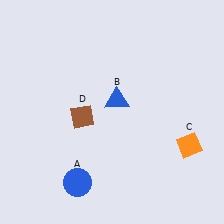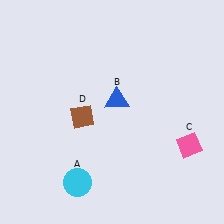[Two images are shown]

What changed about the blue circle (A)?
In Image 1, A is blue. In Image 2, it changed to cyan.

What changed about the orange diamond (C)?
In Image 1, C is orange. In Image 2, it changed to pink.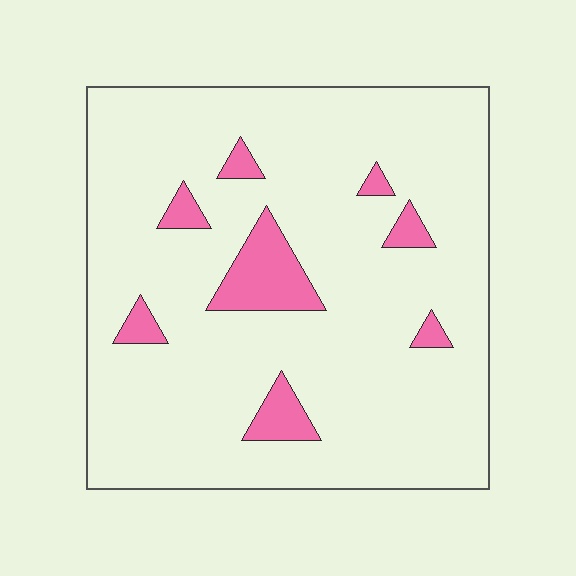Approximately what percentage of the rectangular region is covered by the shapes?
Approximately 10%.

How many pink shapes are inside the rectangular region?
8.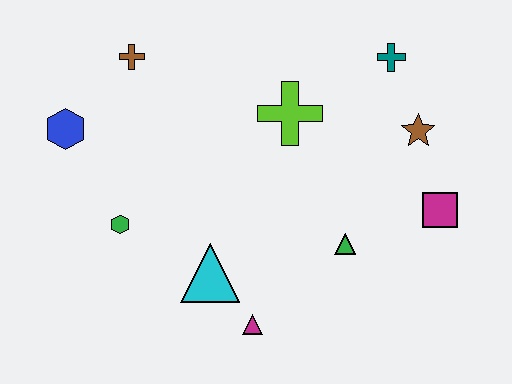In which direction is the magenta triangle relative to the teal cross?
The magenta triangle is below the teal cross.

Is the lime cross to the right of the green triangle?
No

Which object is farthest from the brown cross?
The magenta square is farthest from the brown cross.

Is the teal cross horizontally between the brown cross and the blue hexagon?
No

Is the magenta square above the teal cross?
No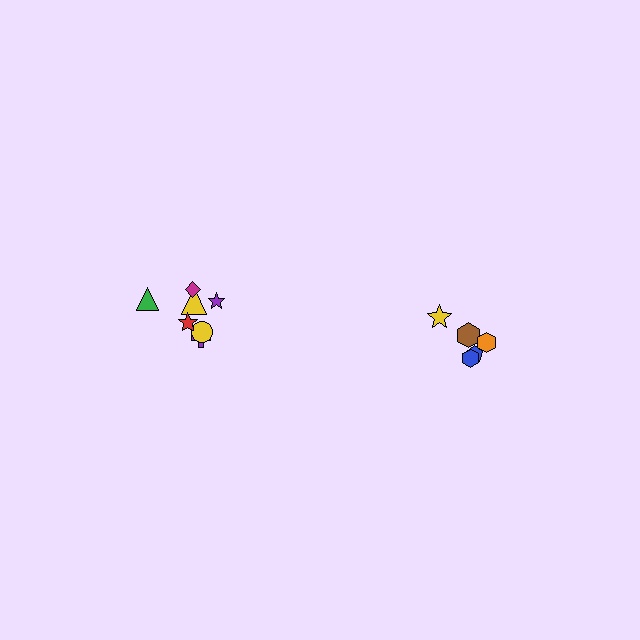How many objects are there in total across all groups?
There are 12 objects.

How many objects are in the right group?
There are 5 objects.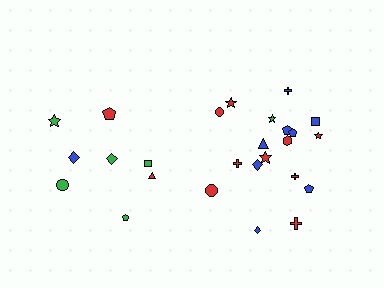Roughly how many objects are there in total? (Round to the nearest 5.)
Roughly 25 objects in total.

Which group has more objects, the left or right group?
The right group.